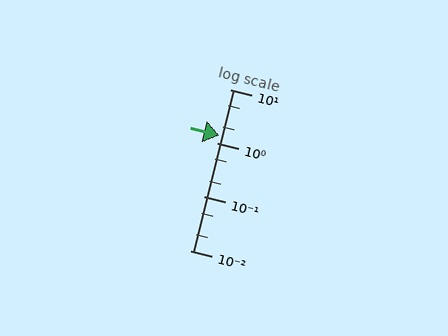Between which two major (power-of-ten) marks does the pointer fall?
The pointer is between 1 and 10.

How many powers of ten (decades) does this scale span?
The scale spans 3 decades, from 0.01 to 10.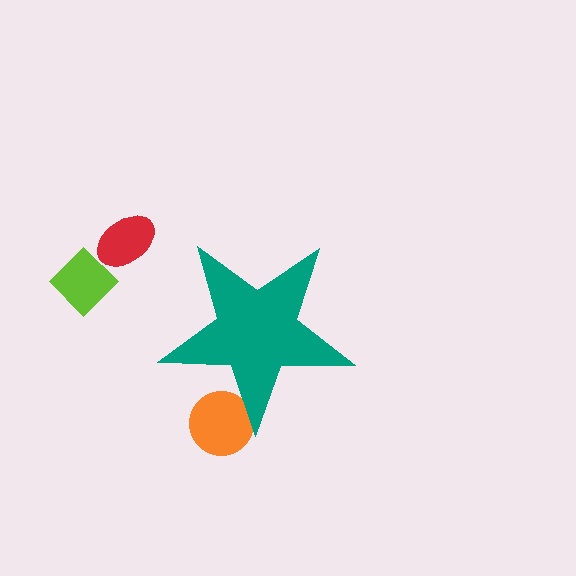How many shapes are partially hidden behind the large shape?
1 shape is partially hidden.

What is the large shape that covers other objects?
A teal star.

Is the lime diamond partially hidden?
No, the lime diamond is fully visible.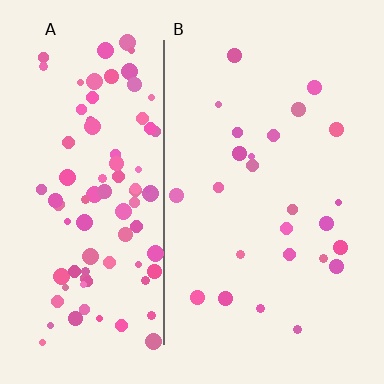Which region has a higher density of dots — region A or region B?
A (the left).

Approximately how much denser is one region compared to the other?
Approximately 3.8× — region A over region B.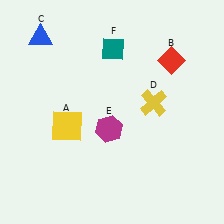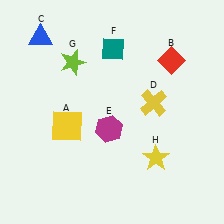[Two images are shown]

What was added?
A lime star (G), a yellow star (H) were added in Image 2.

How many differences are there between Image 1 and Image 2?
There are 2 differences between the two images.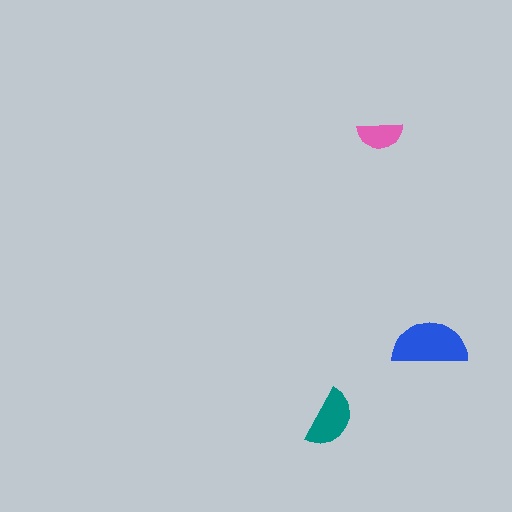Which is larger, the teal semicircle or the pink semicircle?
The teal one.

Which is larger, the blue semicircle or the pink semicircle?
The blue one.